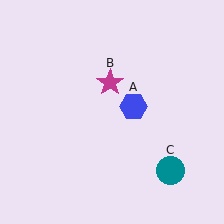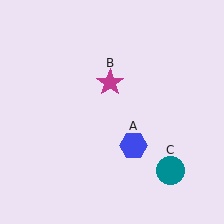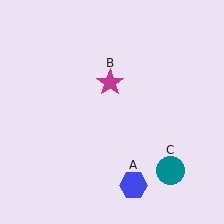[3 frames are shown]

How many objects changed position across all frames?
1 object changed position: blue hexagon (object A).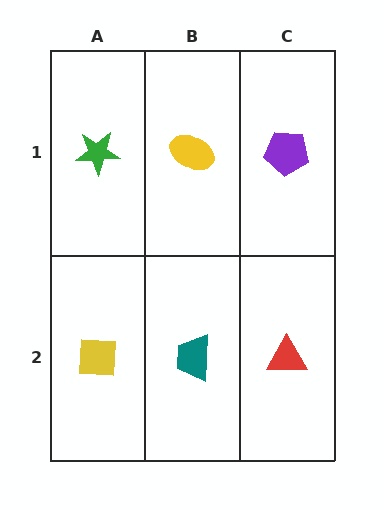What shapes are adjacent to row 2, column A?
A green star (row 1, column A), a teal trapezoid (row 2, column B).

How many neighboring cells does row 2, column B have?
3.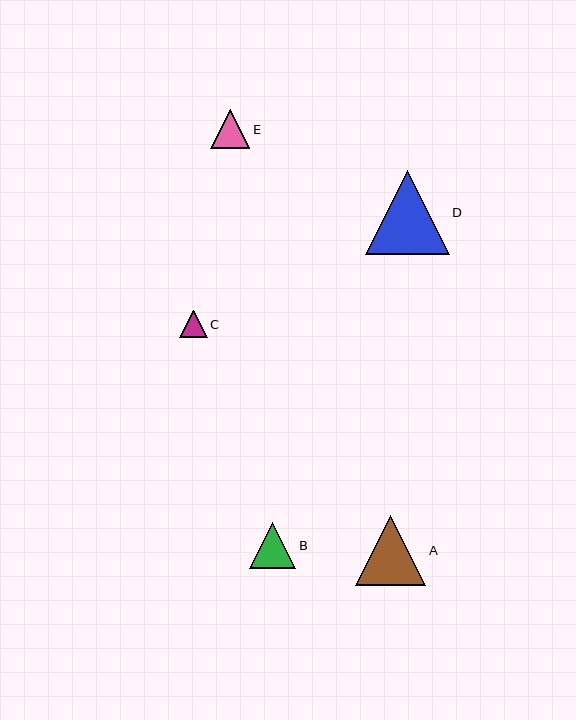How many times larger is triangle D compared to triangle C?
Triangle D is approximately 3.0 times the size of triangle C.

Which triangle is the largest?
Triangle D is the largest with a size of approximately 84 pixels.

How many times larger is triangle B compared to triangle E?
Triangle B is approximately 1.2 times the size of triangle E.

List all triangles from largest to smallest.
From largest to smallest: D, A, B, E, C.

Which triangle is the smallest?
Triangle C is the smallest with a size of approximately 28 pixels.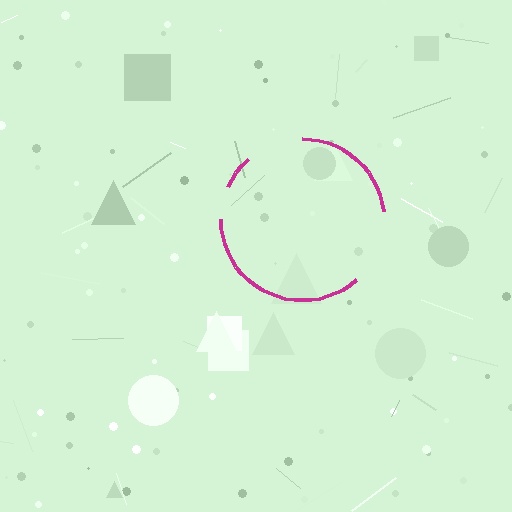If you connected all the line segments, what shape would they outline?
They would outline a circle.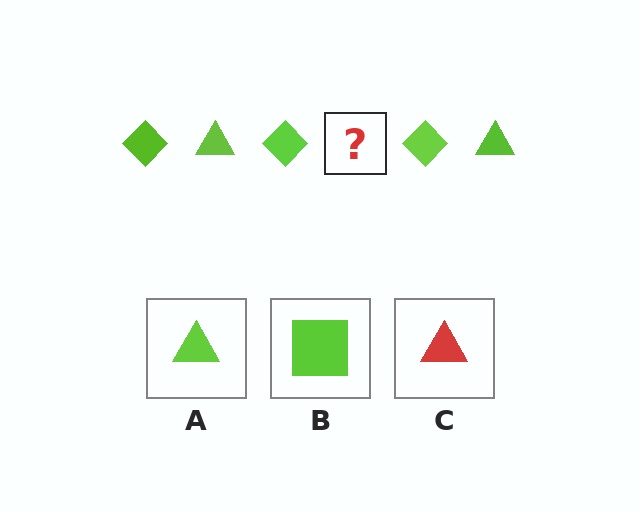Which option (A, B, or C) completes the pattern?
A.